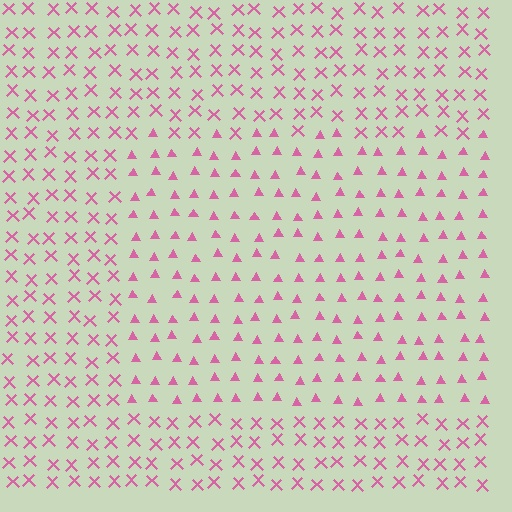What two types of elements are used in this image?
The image uses triangles inside the rectangle region and X marks outside it.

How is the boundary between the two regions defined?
The boundary is defined by a change in element shape: triangles inside vs. X marks outside. All elements share the same color and spacing.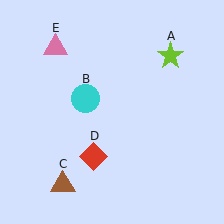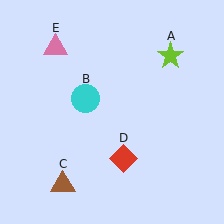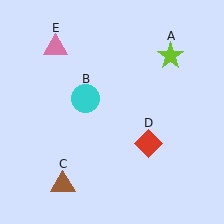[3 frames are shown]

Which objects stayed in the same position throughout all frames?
Lime star (object A) and cyan circle (object B) and brown triangle (object C) and pink triangle (object E) remained stationary.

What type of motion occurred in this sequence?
The red diamond (object D) rotated counterclockwise around the center of the scene.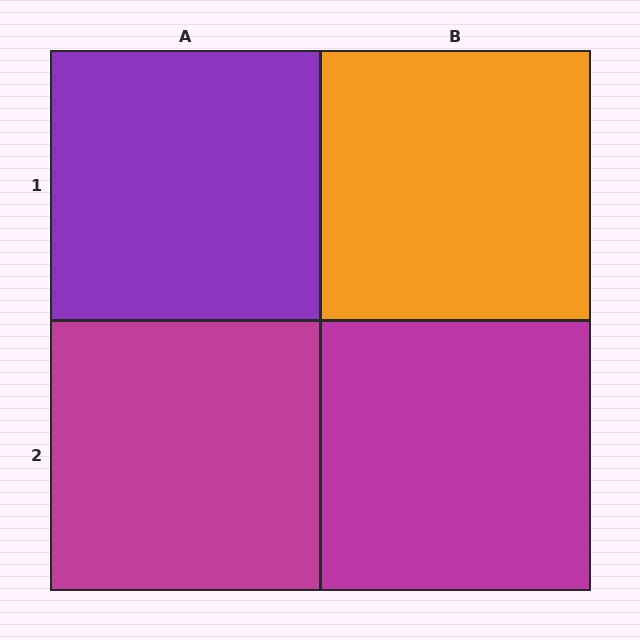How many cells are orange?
1 cell is orange.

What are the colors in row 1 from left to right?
Purple, orange.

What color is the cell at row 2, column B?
Magenta.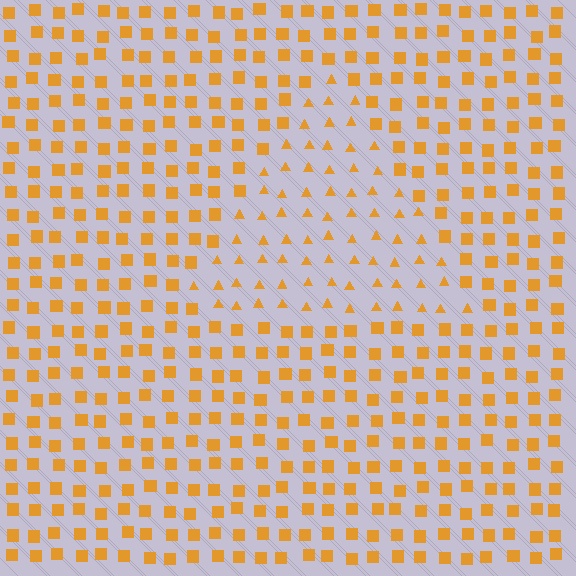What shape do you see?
I see a triangle.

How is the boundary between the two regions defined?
The boundary is defined by a change in element shape: triangles inside vs. squares outside. All elements share the same color and spacing.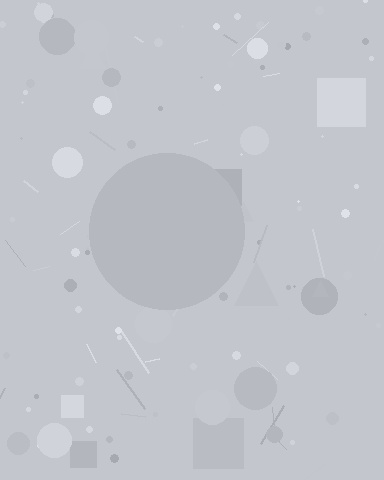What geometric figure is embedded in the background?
A circle is embedded in the background.